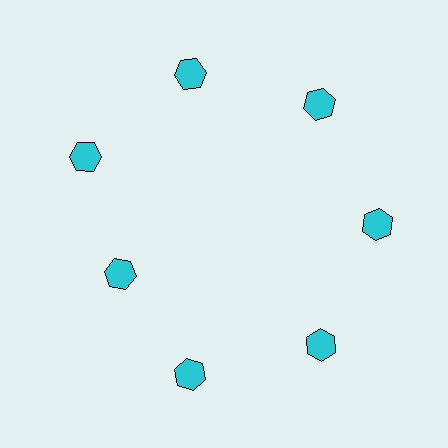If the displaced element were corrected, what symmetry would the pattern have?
It would have 7-fold rotational symmetry — the pattern would map onto itself every 51 degrees.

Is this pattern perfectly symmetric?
No. The 7 cyan hexagons are arranged in a ring, but one element near the 8 o'clock position is pulled inward toward the center, breaking the 7-fold rotational symmetry.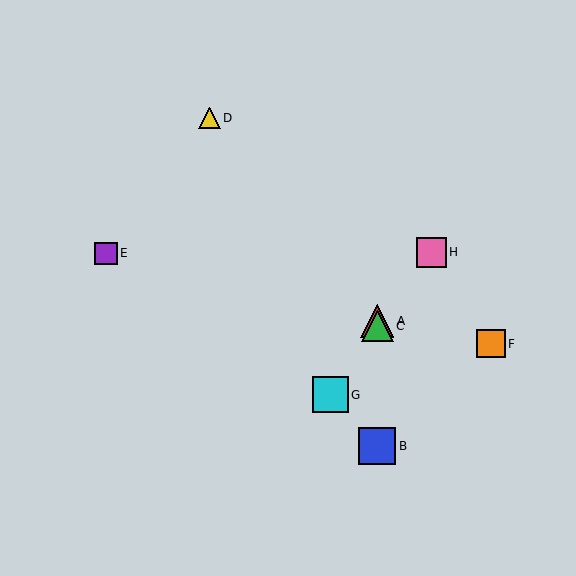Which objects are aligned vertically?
Objects A, B, C are aligned vertically.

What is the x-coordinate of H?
Object H is at x≈431.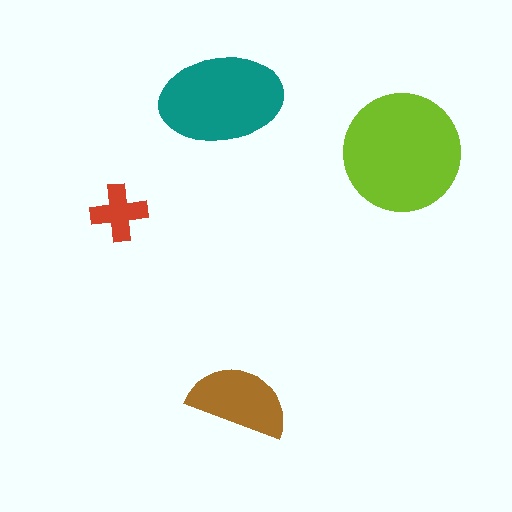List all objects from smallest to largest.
The red cross, the brown semicircle, the teal ellipse, the lime circle.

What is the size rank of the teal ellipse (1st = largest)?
2nd.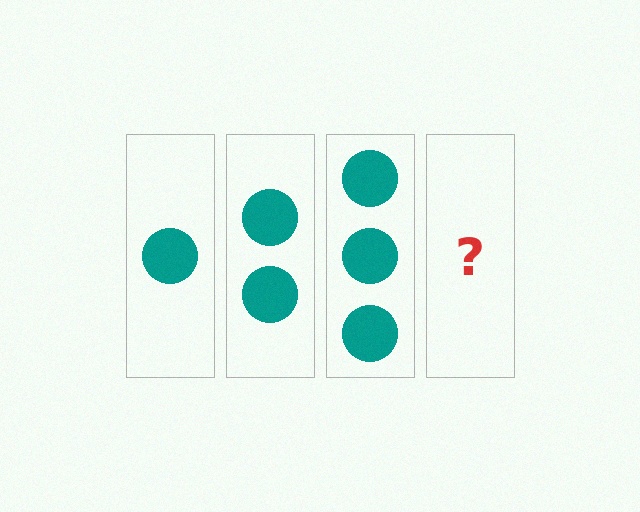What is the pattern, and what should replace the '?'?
The pattern is that each step adds one more circle. The '?' should be 4 circles.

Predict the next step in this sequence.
The next step is 4 circles.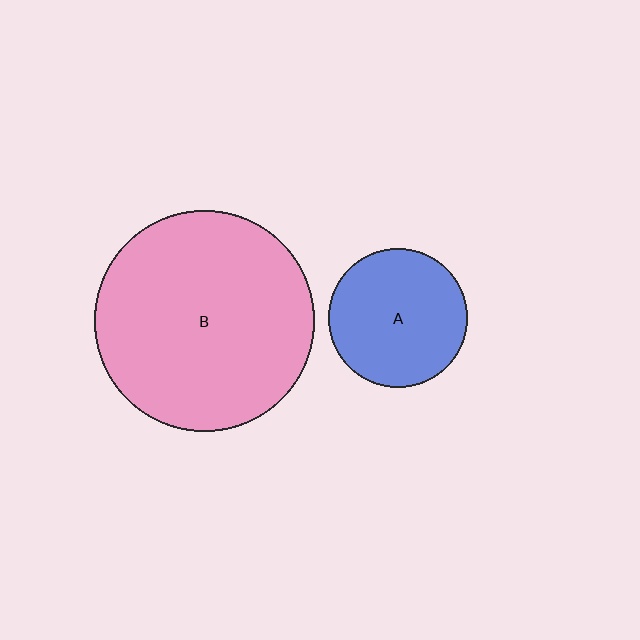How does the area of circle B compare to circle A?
Approximately 2.5 times.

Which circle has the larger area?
Circle B (pink).